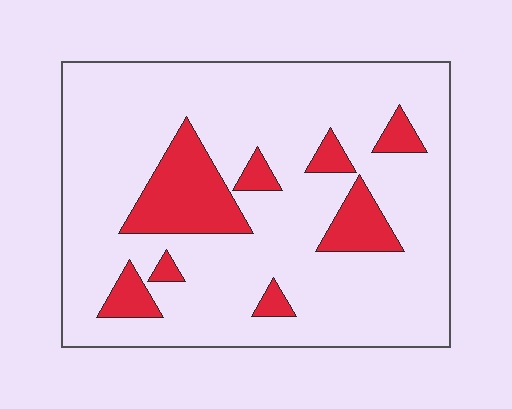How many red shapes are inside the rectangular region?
8.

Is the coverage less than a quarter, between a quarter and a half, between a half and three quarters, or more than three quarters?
Less than a quarter.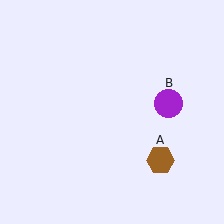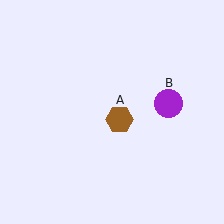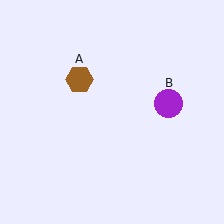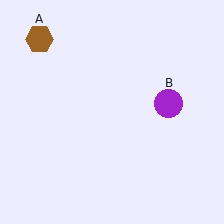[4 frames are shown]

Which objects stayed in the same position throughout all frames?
Purple circle (object B) remained stationary.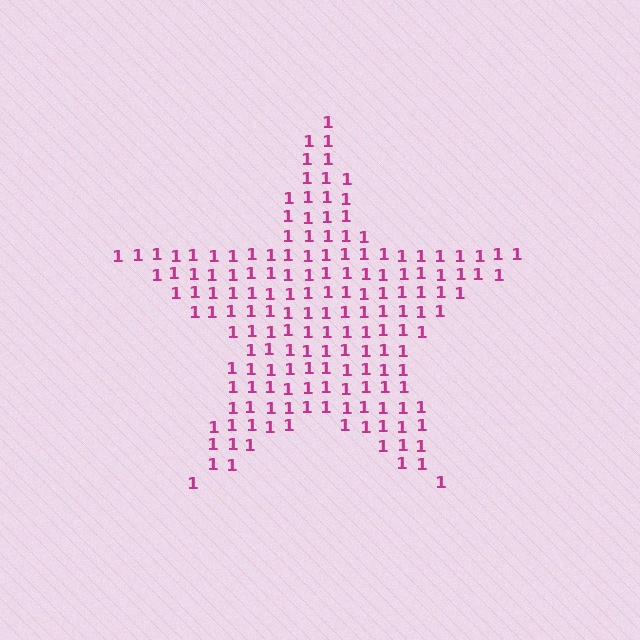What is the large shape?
The large shape is a star.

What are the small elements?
The small elements are digit 1's.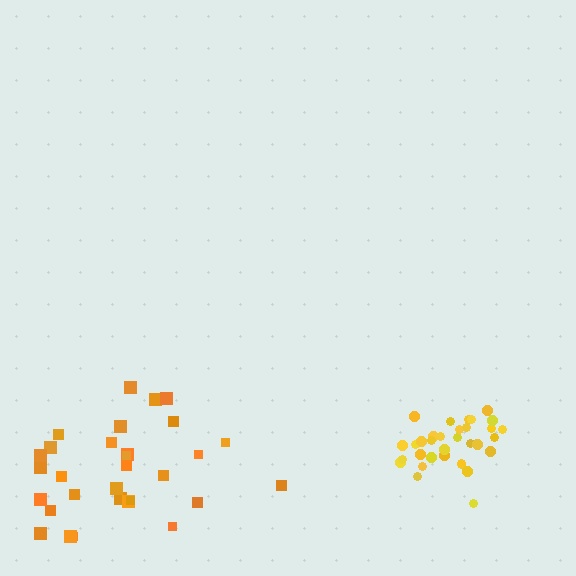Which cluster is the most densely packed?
Yellow.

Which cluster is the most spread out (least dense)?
Orange.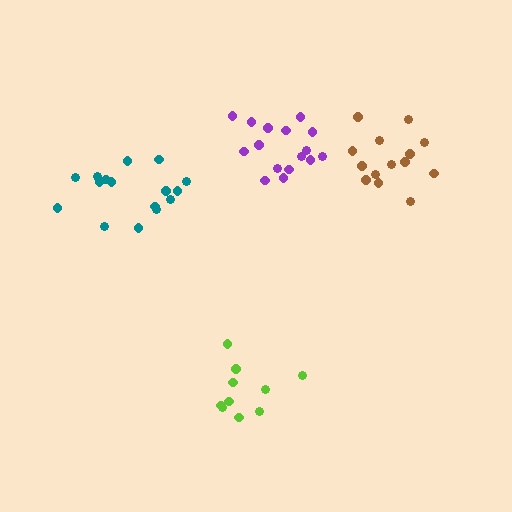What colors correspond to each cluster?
The clusters are colored: purple, lime, teal, brown.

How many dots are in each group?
Group 1: 16 dots, Group 2: 10 dots, Group 3: 16 dots, Group 4: 14 dots (56 total).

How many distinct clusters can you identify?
There are 4 distinct clusters.